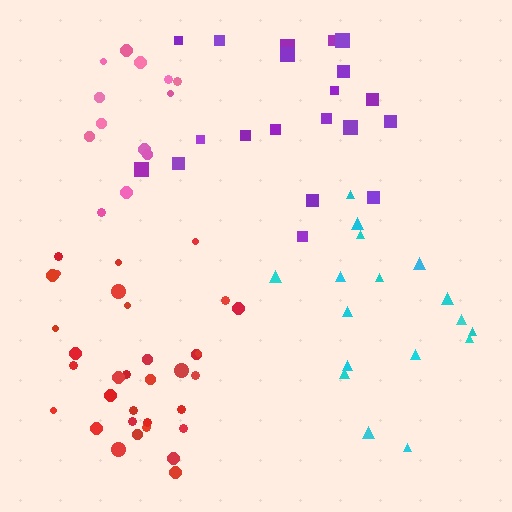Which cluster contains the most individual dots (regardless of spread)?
Red (33).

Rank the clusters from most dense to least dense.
pink, red, purple, cyan.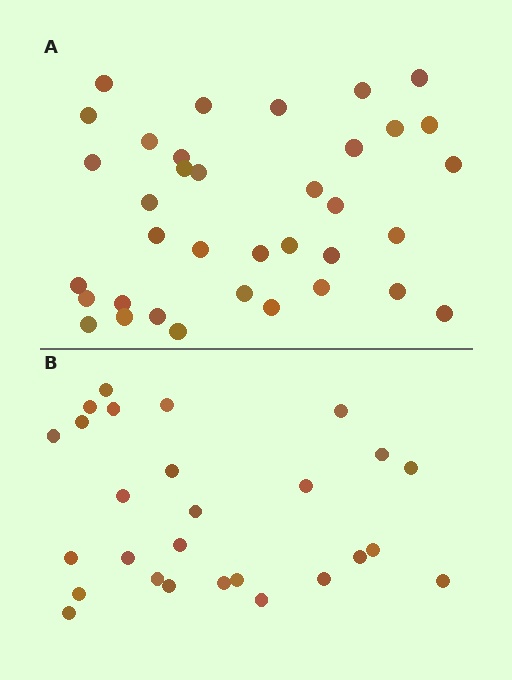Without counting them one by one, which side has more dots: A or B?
Region A (the top region) has more dots.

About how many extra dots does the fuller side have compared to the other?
Region A has roughly 8 or so more dots than region B.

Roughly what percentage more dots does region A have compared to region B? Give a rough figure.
About 35% more.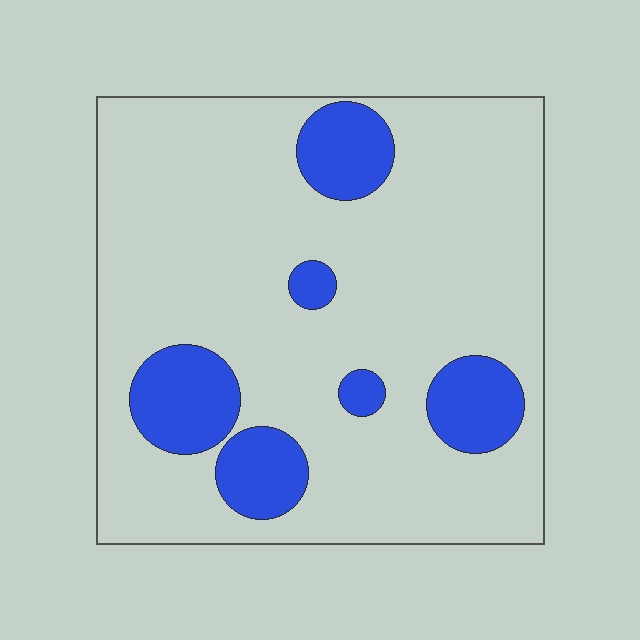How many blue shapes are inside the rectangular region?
6.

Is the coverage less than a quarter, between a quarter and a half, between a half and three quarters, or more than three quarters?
Less than a quarter.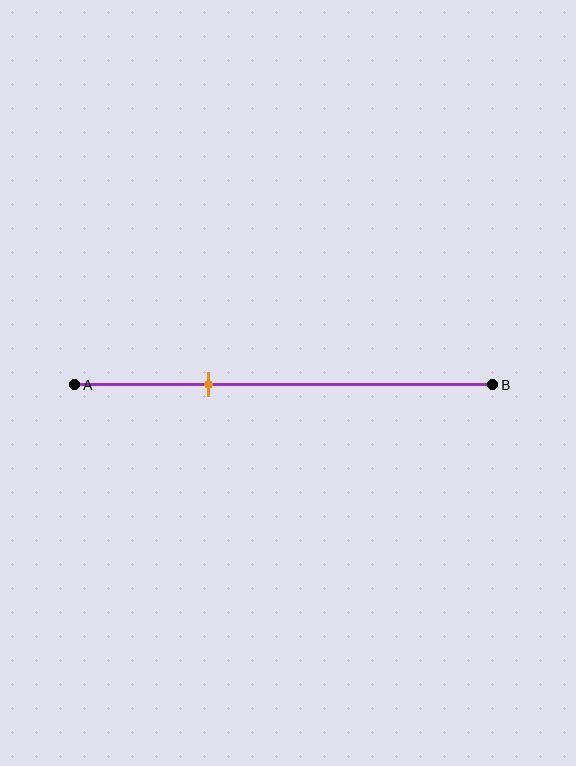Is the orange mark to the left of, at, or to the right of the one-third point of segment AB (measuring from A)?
The orange mark is approximately at the one-third point of segment AB.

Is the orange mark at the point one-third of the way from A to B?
Yes, the mark is approximately at the one-third point.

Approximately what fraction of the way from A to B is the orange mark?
The orange mark is approximately 30% of the way from A to B.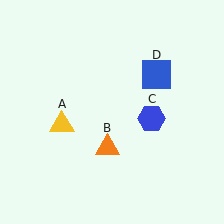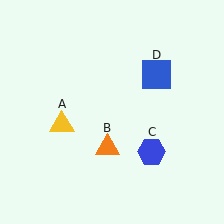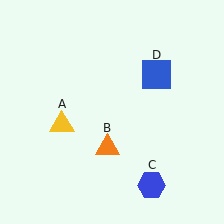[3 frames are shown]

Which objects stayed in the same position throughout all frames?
Yellow triangle (object A) and orange triangle (object B) and blue square (object D) remained stationary.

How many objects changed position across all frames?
1 object changed position: blue hexagon (object C).